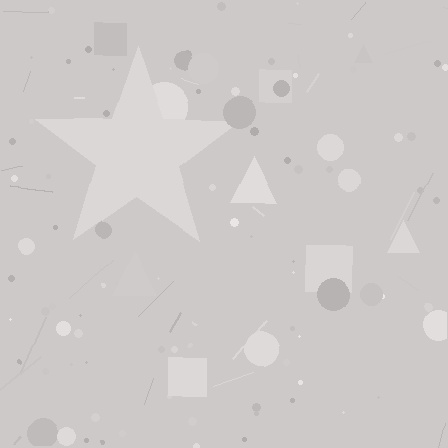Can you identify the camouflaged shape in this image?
The camouflaged shape is a star.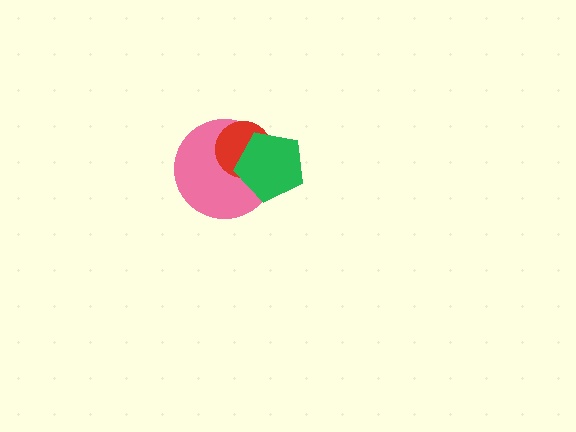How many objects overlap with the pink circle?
2 objects overlap with the pink circle.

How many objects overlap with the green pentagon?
2 objects overlap with the green pentagon.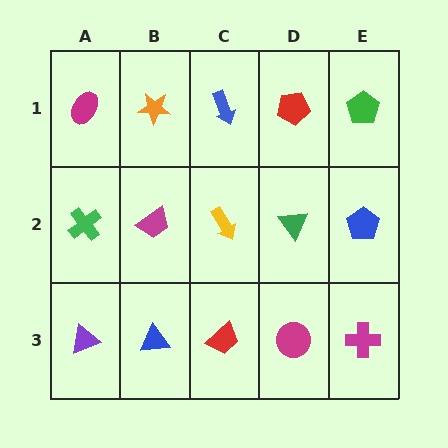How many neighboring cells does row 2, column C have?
4.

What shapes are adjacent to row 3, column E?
A blue pentagon (row 2, column E), a magenta circle (row 3, column D).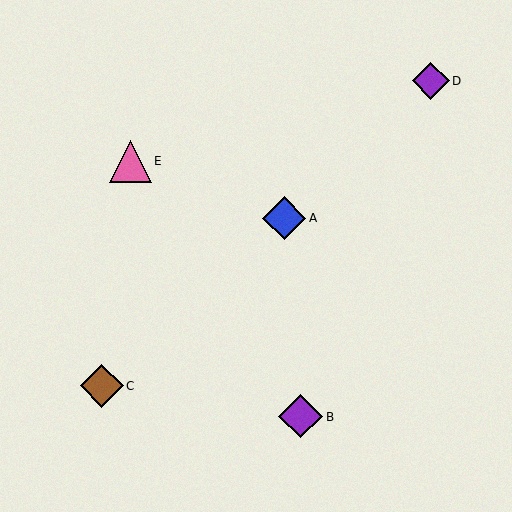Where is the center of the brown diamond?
The center of the brown diamond is at (102, 386).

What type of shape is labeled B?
Shape B is a purple diamond.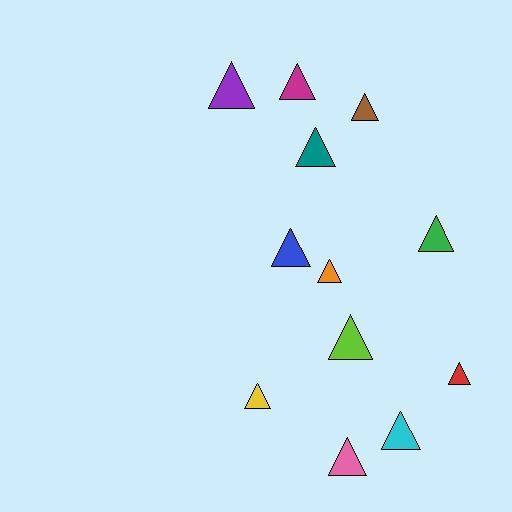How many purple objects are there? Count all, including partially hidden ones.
There is 1 purple object.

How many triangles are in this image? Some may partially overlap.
There are 12 triangles.